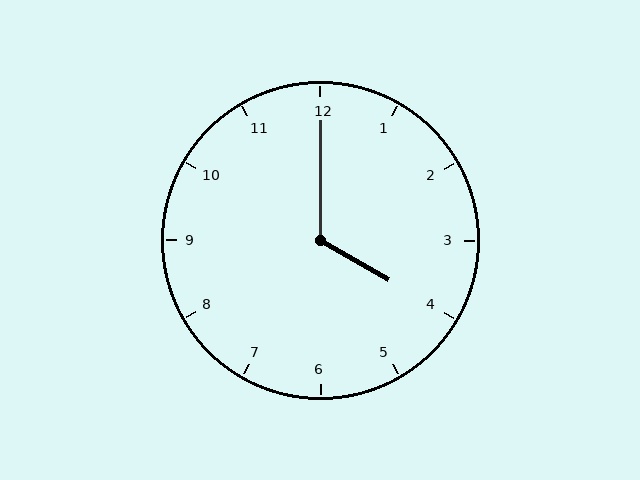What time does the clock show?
4:00.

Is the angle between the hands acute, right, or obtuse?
It is obtuse.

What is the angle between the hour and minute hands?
Approximately 120 degrees.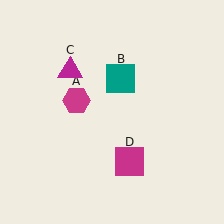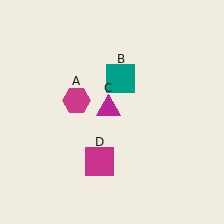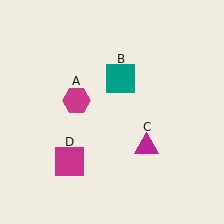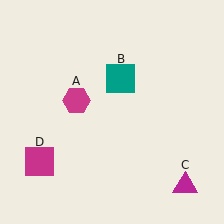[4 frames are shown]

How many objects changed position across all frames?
2 objects changed position: magenta triangle (object C), magenta square (object D).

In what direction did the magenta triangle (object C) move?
The magenta triangle (object C) moved down and to the right.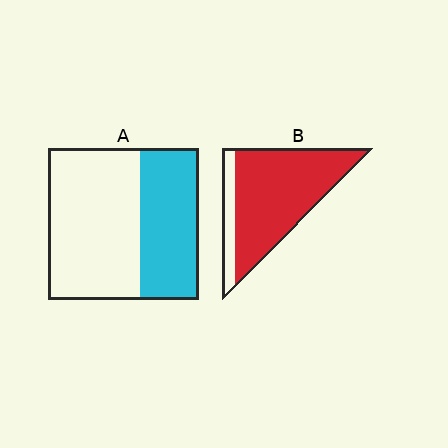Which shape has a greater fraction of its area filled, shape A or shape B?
Shape B.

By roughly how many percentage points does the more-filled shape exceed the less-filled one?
By roughly 45 percentage points (B over A).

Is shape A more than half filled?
No.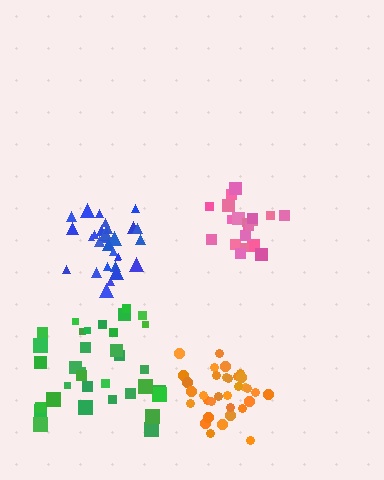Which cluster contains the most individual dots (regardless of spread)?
Green (34).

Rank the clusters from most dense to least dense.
orange, blue, pink, green.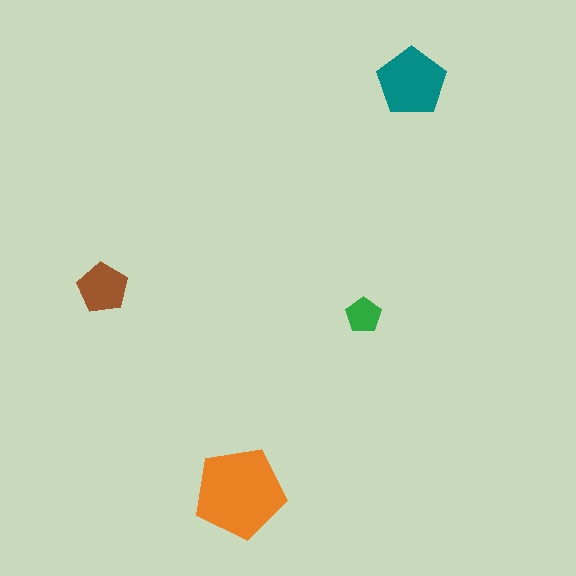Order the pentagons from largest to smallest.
the orange one, the teal one, the brown one, the green one.